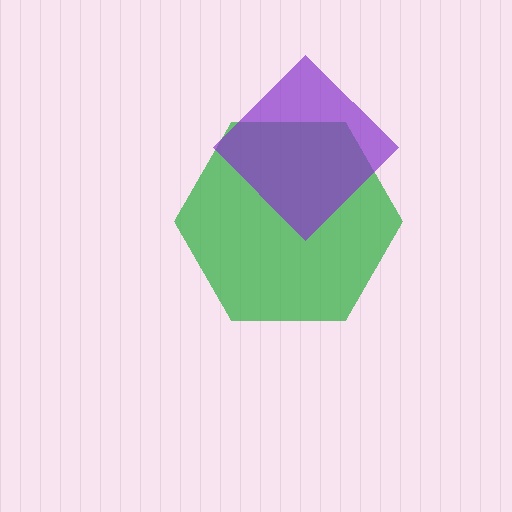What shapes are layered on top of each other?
The layered shapes are: a green hexagon, a purple diamond.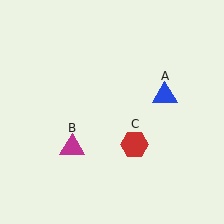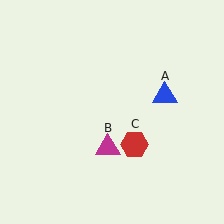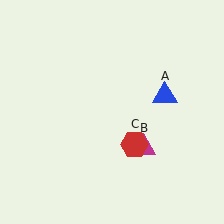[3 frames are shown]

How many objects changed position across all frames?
1 object changed position: magenta triangle (object B).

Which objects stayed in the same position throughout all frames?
Blue triangle (object A) and red hexagon (object C) remained stationary.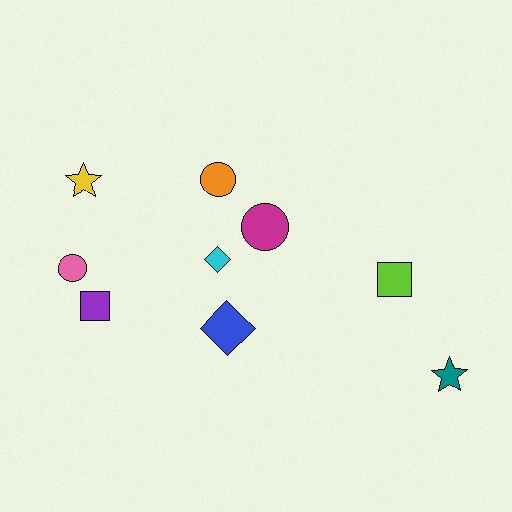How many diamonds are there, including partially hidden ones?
There are 2 diamonds.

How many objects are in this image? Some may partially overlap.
There are 9 objects.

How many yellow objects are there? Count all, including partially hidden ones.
There is 1 yellow object.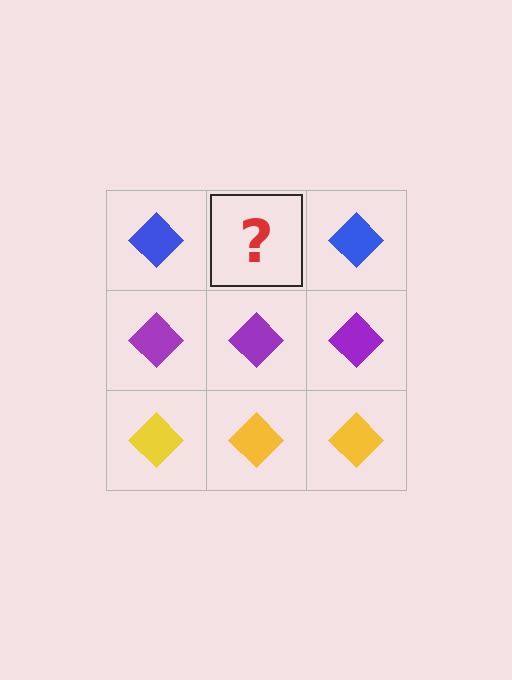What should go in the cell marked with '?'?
The missing cell should contain a blue diamond.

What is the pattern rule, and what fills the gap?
The rule is that each row has a consistent color. The gap should be filled with a blue diamond.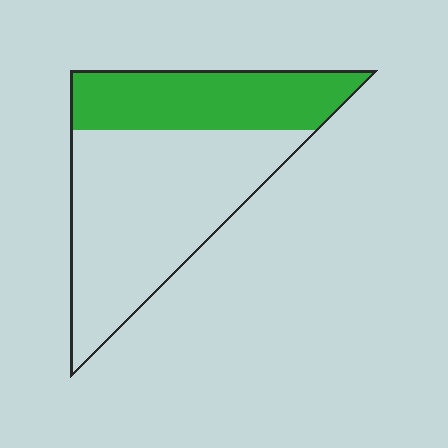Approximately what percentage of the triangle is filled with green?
Approximately 35%.